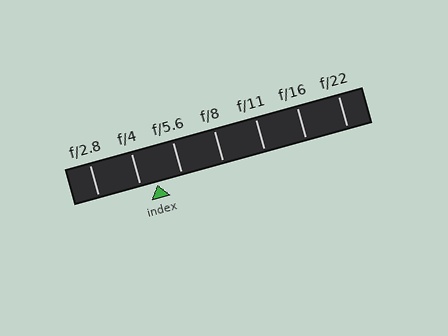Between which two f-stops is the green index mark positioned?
The index mark is between f/4 and f/5.6.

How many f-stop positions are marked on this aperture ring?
There are 7 f-stop positions marked.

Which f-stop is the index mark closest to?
The index mark is closest to f/4.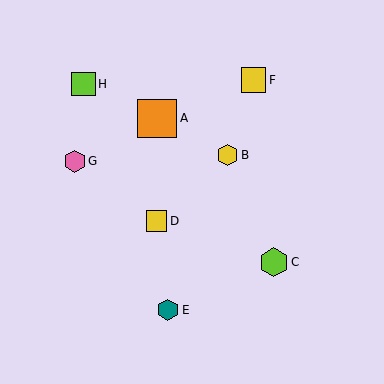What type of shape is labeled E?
Shape E is a teal hexagon.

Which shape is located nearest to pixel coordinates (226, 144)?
The yellow hexagon (labeled B) at (228, 155) is nearest to that location.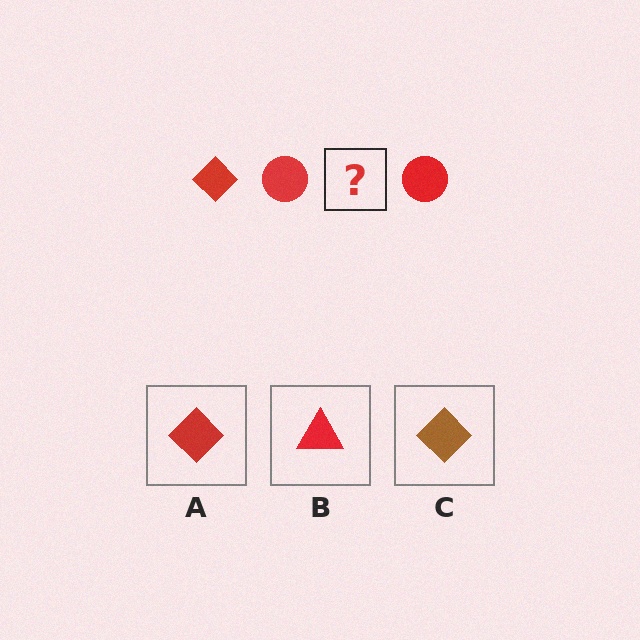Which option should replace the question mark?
Option A.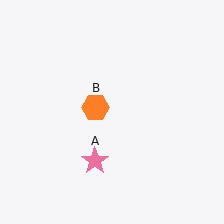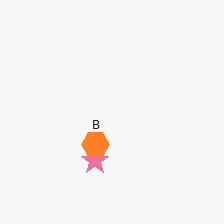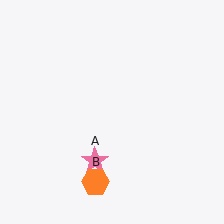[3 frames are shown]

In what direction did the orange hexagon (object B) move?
The orange hexagon (object B) moved down.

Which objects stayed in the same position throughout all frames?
Pink star (object A) remained stationary.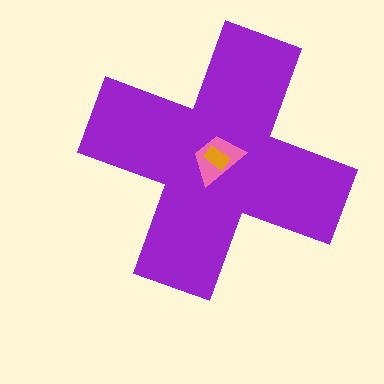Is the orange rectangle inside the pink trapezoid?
Yes.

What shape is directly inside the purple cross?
The pink trapezoid.